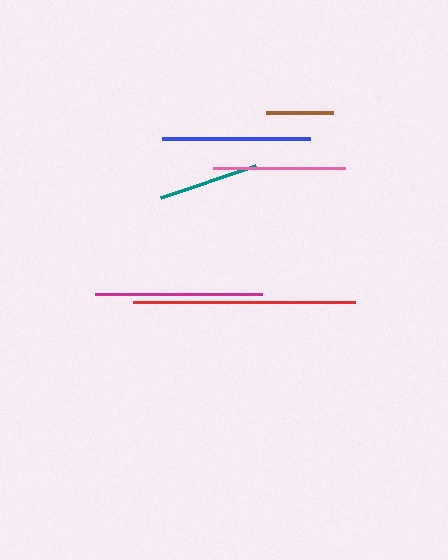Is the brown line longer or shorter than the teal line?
The teal line is longer than the brown line.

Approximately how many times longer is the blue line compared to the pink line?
The blue line is approximately 1.1 times the length of the pink line.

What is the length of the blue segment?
The blue segment is approximately 147 pixels long.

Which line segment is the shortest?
The brown line is the shortest at approximately 67 pixels.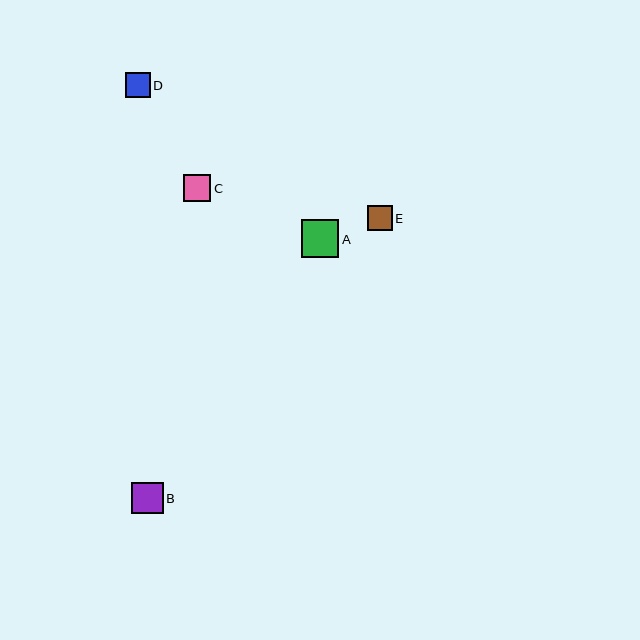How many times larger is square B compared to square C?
Square B is approximately 1.2 times the size of square C.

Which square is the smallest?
Square E is the smallest with a size of approximately 24 pixels.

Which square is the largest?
Square A is the largest with a size of approximately 38 pixels.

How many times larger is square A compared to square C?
Square A is approximately 1.4 times the size of square C.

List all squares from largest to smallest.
From largest to smallest: A, B, C, D, E.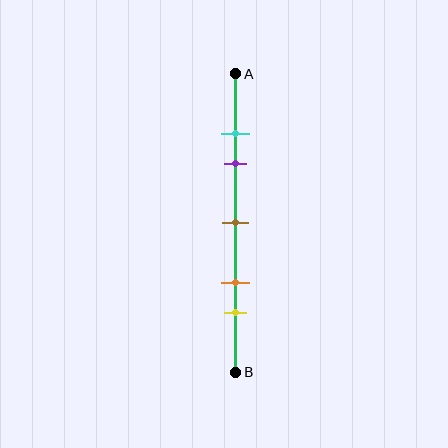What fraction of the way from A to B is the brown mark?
The brown mark is approximately 50% (0.5) of the way from A to B.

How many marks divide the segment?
There are 5 marks dividing the segment.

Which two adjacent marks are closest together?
The cyan and purple marks are the closest adjacent pair.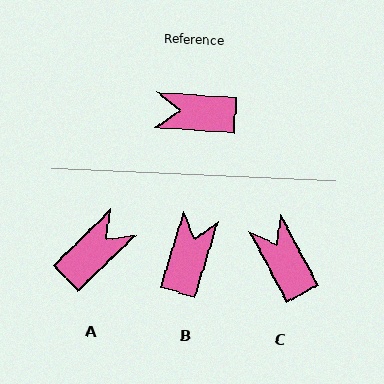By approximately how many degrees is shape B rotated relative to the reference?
Approximately 103 degrees clockwise.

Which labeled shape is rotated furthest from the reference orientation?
A, about 132 degrees away.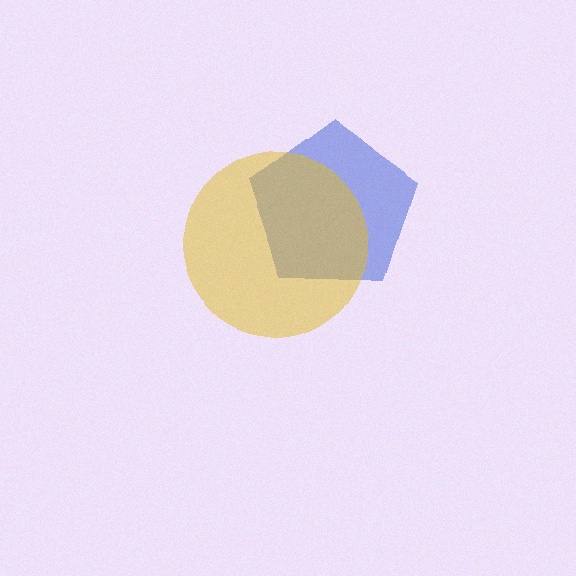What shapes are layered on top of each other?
The layered shapes are: a blue pentagon, a yellow circle.